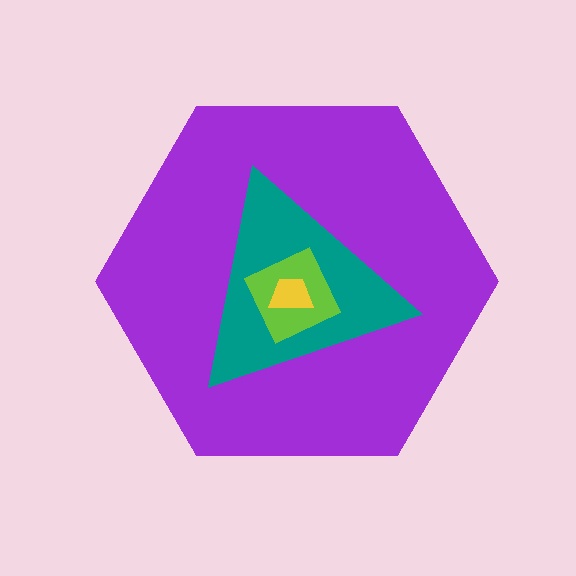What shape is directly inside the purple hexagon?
The teal triangle.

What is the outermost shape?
The purple hexagon.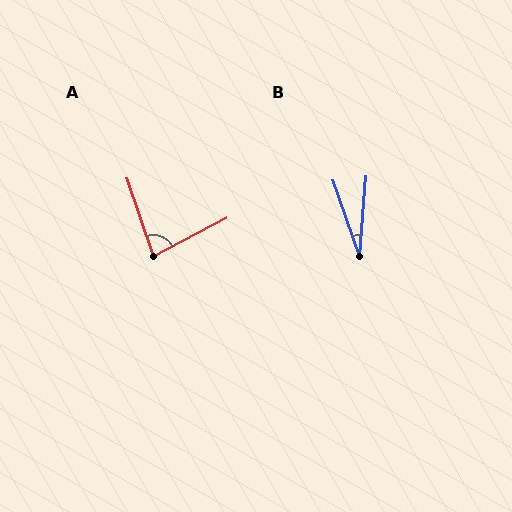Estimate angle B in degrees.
Approximately 24 degrees.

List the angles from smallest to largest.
B (24°), A (81°).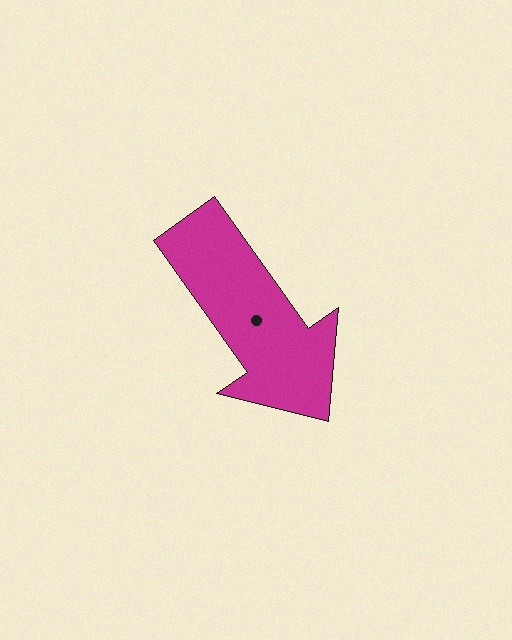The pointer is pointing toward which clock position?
Roughly 5 o'clock.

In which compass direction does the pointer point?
Southeast.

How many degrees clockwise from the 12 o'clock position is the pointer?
Approximately 145 degrees.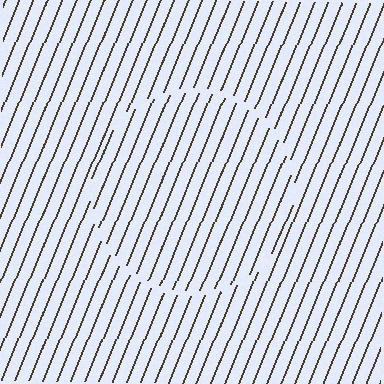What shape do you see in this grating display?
An illusory circle. The interior of the shape contains the same grating, shifted by half a period — the contour is defined by the phase discontinuity where line-ends from the inner and outer gratings abut.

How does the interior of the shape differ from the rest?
The interior of the shape contains the same grating, shifted by half a period — the contour is defined by the phase discontinuity where line-ends from the inner and outer gratings abut.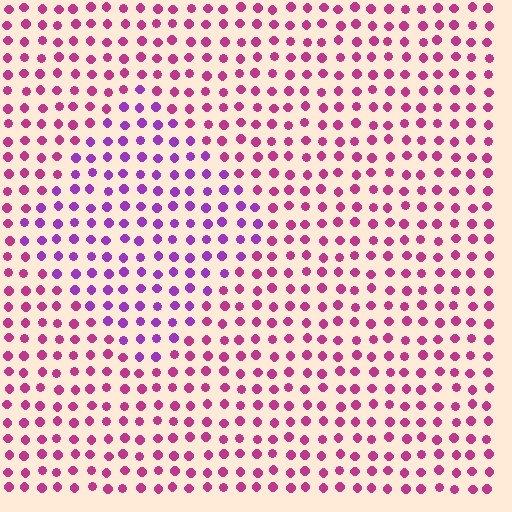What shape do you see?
I see a diamond.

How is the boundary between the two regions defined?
The boundary is defined purely by a slight shift in hue (about 37 degrees). Spacing, size, and orientation are identical on both sides.